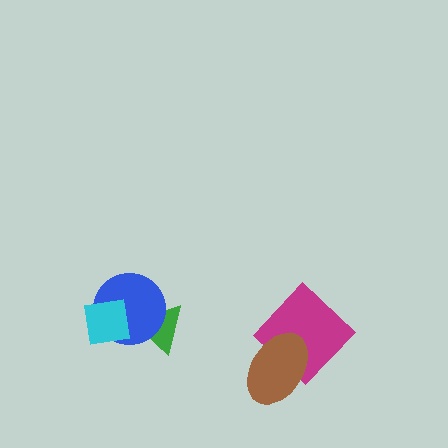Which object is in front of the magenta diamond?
The brown ellipse is in front of the magenta diamond.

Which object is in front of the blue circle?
The cyan square is in front of the blue circle.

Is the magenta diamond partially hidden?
Yes, it is partially covered by another shape.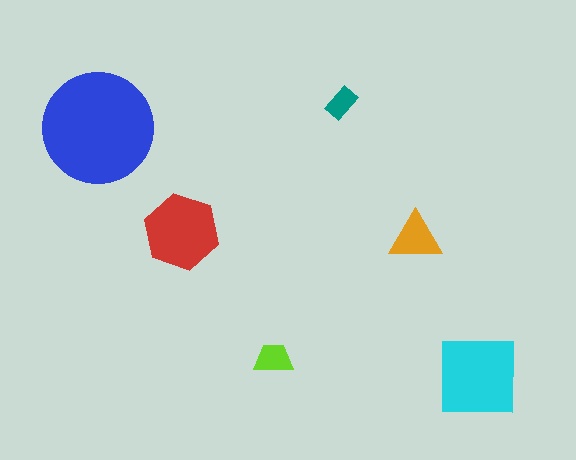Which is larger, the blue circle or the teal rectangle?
The blue circle.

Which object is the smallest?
The teal rectangle.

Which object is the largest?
The blue circle.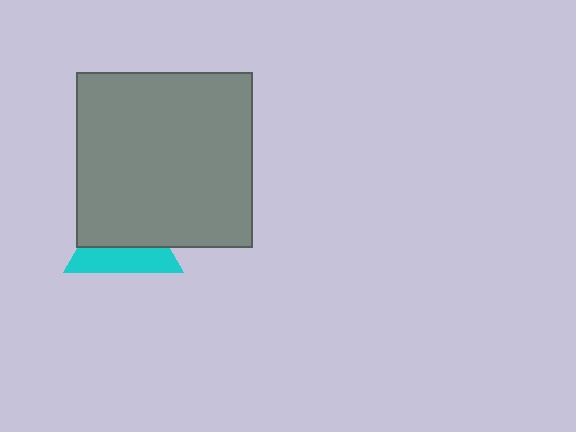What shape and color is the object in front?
The object in front is a gray square.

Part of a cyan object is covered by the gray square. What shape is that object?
It is a triangle.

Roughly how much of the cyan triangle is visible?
A small part of it is visible (roughly 43%).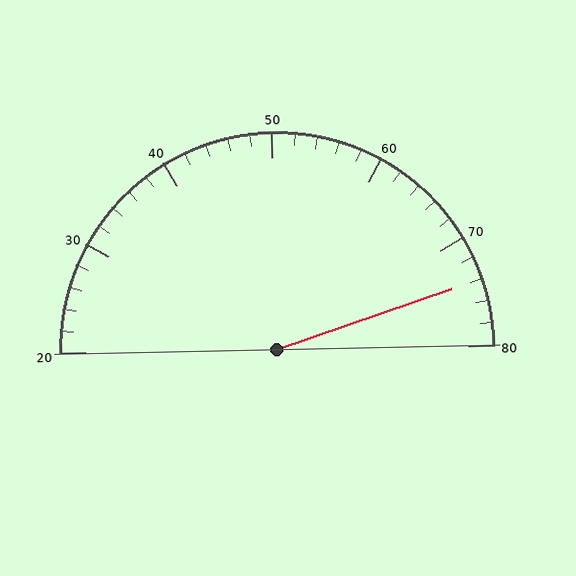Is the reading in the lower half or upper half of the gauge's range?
The reading is in the upper half of the range (20 to 80).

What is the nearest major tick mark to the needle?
The nearest major tick mark is 70.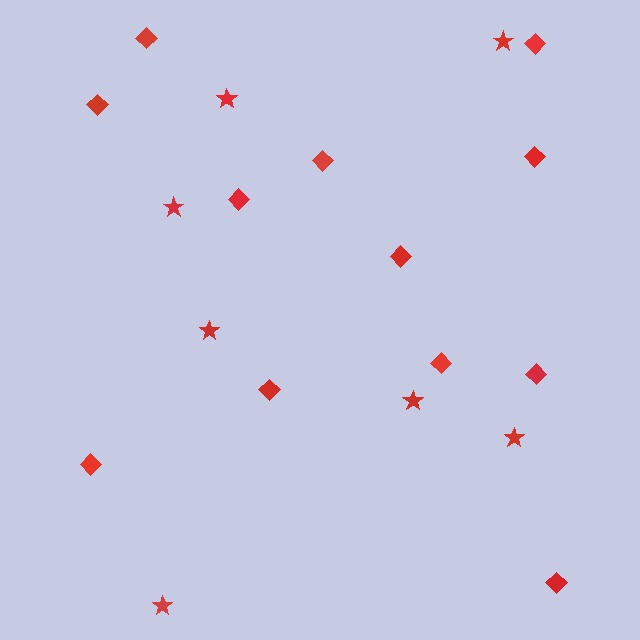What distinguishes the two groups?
There are 2 groups: one group of diamonds (12) and one group of stars (7).